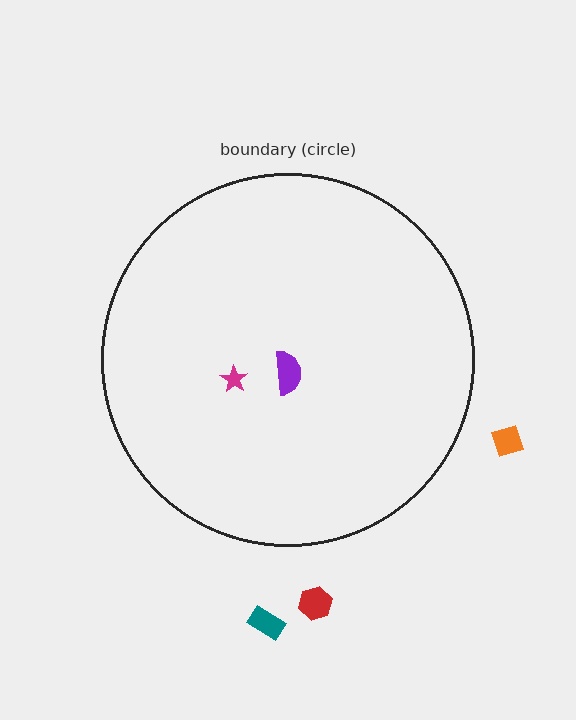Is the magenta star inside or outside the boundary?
Inside.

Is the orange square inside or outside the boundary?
Outside.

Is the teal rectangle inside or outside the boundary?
Outside.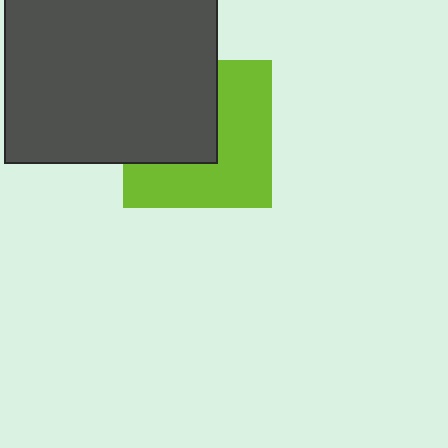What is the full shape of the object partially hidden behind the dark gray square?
The partially hidden object is a lime square.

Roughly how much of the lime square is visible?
About half of it is visible (roughly 55%).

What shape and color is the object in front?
The object in front is a dark gray square.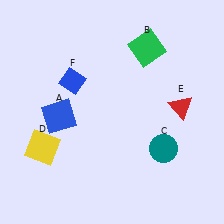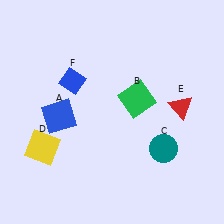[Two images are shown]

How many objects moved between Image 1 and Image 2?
1 object moved between the two images.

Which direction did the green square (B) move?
The green square (B) moved down.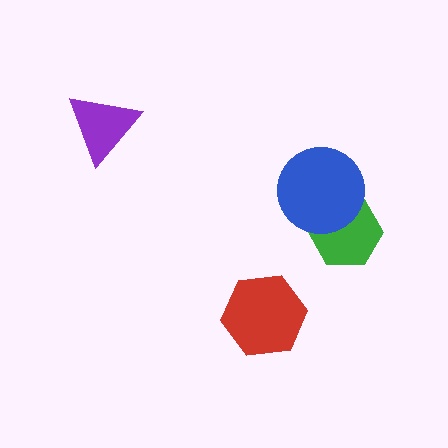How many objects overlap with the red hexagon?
0 objects overlap with the red hexagon.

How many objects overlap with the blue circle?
1 object overlaps with the blue circle.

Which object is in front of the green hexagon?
The blue circle is in front of the green hexagon.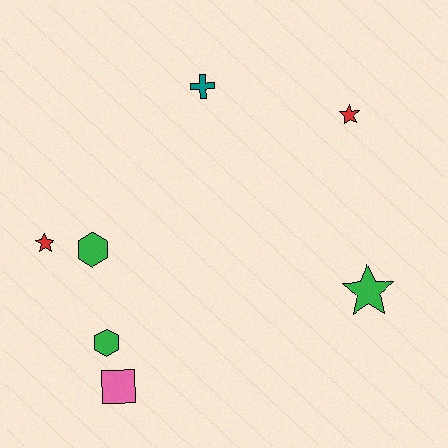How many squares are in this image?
There is 1 square.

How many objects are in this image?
There are 7 objects.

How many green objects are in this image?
There are 3 green objects.